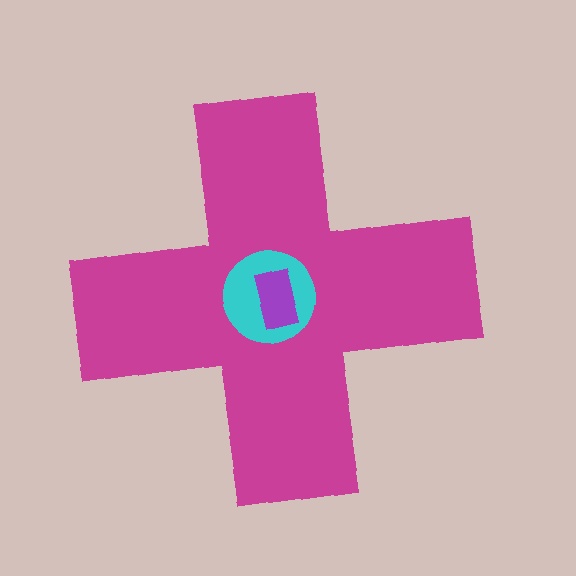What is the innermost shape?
The purple rectangle.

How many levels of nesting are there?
3.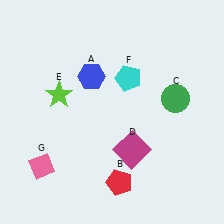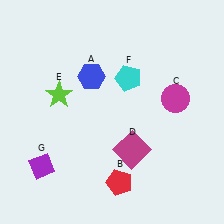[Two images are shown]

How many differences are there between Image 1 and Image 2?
There are 2 differences between the two images.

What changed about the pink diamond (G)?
In Image 1, G is pink. In Image 2, it changed to purple.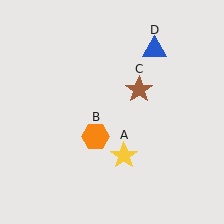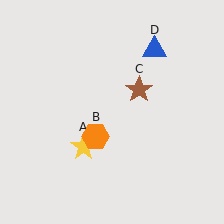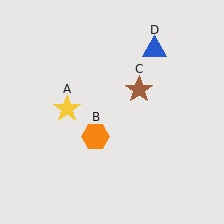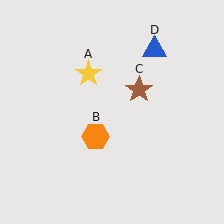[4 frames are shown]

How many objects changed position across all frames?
1 object changed position: yellow star (object A).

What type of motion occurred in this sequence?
The yellow star (object A) rotated clockwise around the center of the scene.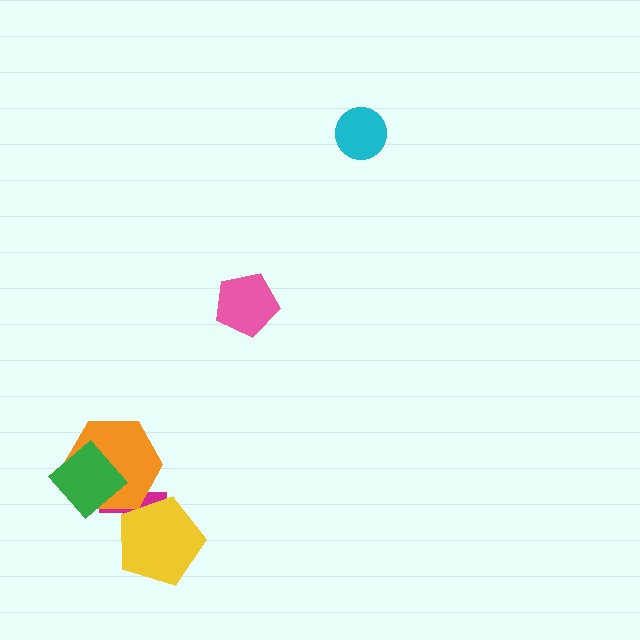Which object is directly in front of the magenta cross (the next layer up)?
The yellow pentagon is directly in front of the magenta cross.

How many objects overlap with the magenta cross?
3 objects overlap with the magenta cross.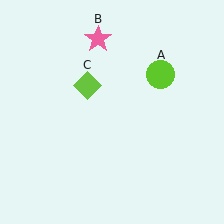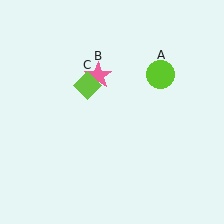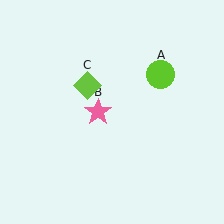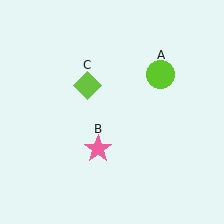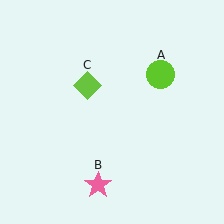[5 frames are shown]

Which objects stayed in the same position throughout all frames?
Lime circle (object A) and lime diamond (object C) remained stationary.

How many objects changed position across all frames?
1 object changed position: pink star (object B).